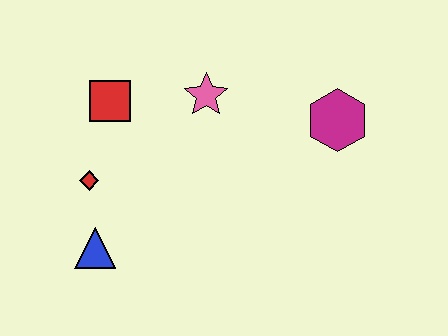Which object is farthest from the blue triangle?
The magenta hexagon is farthest from the blue triangle.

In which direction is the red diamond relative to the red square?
The red diamond is below the red square.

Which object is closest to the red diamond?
The blue triangle is closest to the red diamond.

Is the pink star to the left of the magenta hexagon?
Yes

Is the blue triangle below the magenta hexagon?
Yes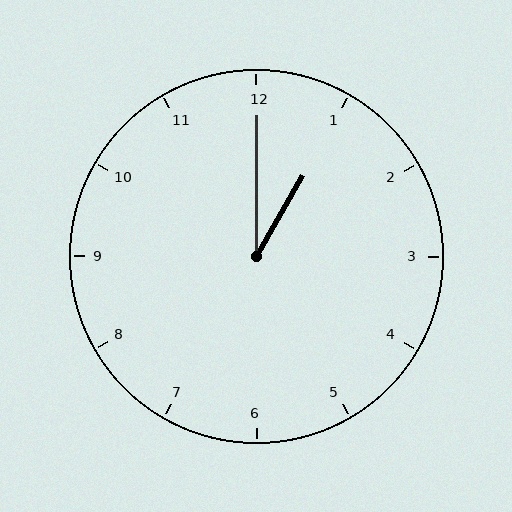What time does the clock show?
1:00.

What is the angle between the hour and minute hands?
Approximately 30 degrees.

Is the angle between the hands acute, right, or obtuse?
It is acute.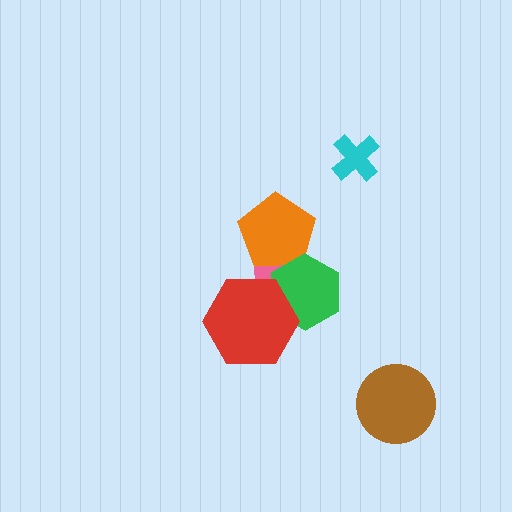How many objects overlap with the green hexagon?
3 objects overlap with the green hexagon.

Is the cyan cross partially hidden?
No, no other shape covers it.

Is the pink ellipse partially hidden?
Yes, it is partially covered by another shape.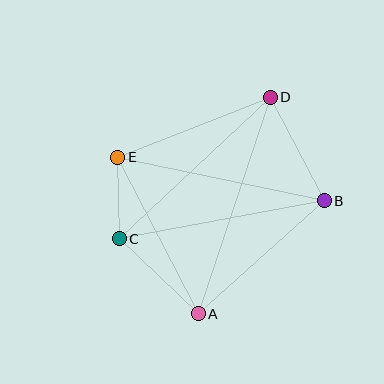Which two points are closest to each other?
Points C and E are closest to each other.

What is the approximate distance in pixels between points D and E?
The distance between D and E is approximately 164 pixels.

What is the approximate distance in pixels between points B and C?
The distance between B and C is approximately 208 pixels.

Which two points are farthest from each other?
Points A and D are farthest from each other.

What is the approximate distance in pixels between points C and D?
The distance between C and D is approximately 207 pixels.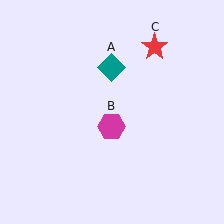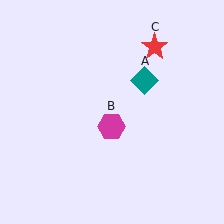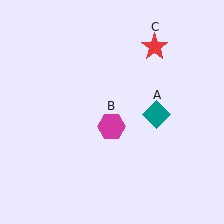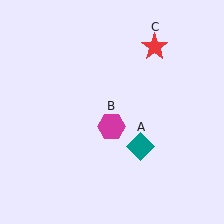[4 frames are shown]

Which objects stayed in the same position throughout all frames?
Magenta hexagon (object B) and red star (object C) remained stationary.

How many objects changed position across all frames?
1 object changed position: teal diamond (object A).